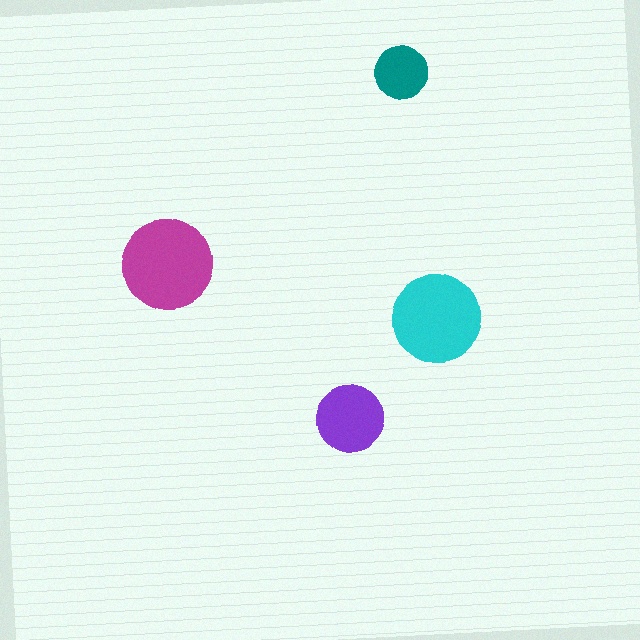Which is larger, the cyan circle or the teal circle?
The cyan one.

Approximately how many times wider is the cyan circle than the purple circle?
About 1.5 times wider.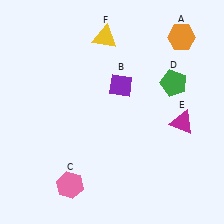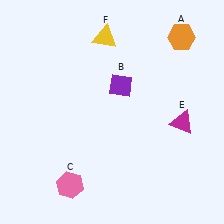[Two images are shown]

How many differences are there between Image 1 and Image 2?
There is 1 difference between the two images.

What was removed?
The green pentagon (D) was removed in Image 2.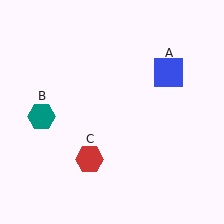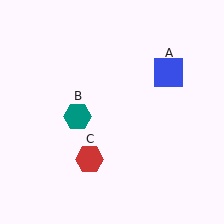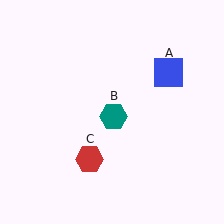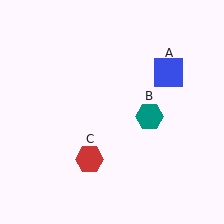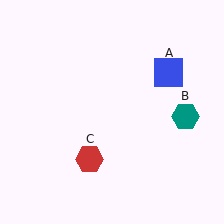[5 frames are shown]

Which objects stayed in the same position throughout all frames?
Blue square (object A) and red hexagon (object C) remained stationary.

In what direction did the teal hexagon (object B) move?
The teal hexagon (object B) moved right.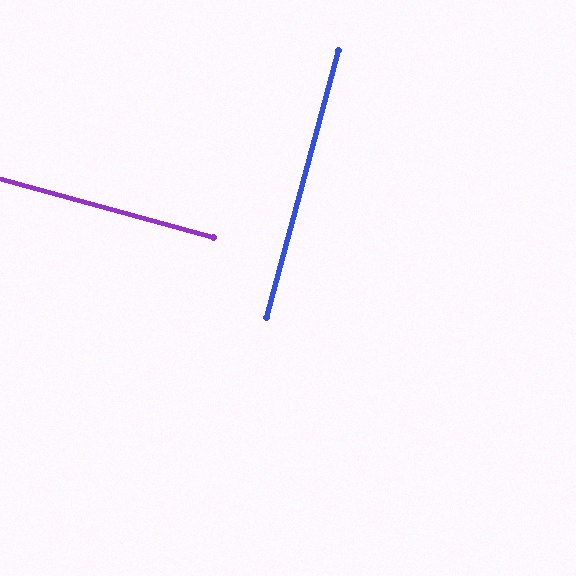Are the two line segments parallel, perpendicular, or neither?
Perpendicular — they meet at approximately 90°.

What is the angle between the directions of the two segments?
Approximately 90 degrees.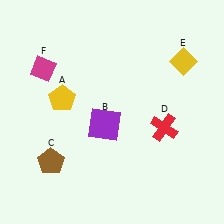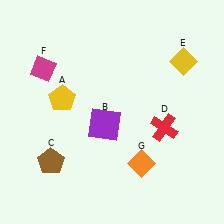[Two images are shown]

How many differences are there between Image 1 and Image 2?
There is 1 difference between the two images.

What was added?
An orange diamond (G) was added in Image 2.